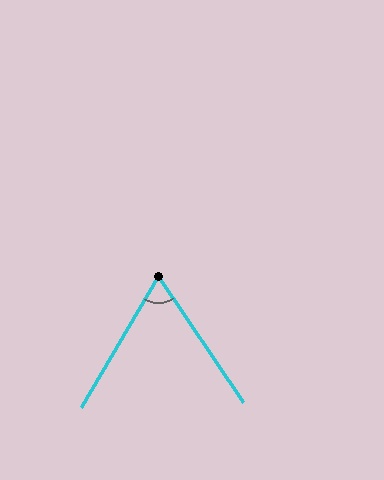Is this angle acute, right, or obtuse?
It is acute.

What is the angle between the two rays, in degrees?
Approximately 64 degrees.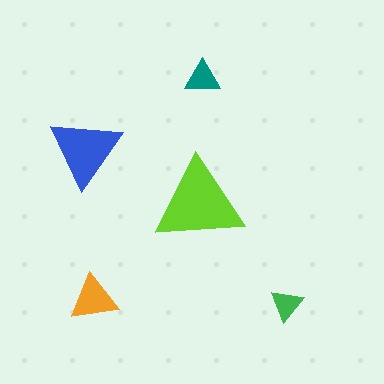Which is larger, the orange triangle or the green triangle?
The orange one.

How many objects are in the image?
There are 5 objects in the image.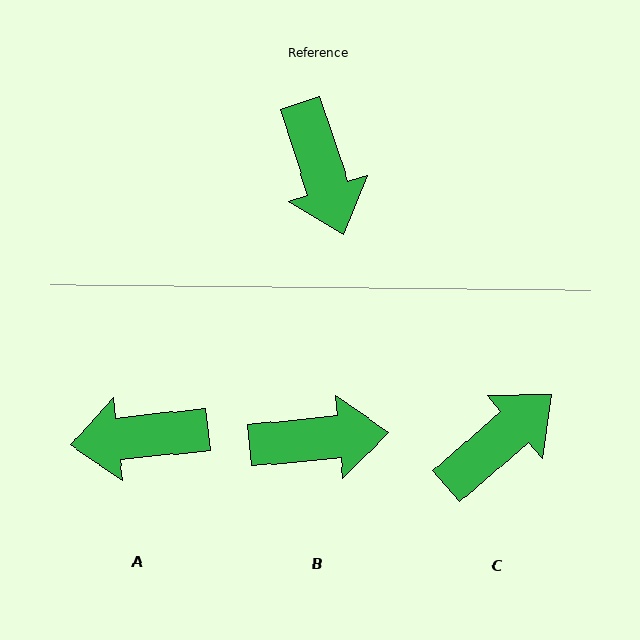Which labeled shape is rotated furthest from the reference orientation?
C, about 113 degrees away.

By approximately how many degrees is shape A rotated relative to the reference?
Approximately 102 degrees clockwise.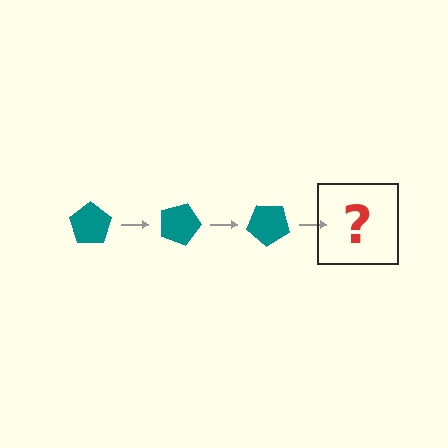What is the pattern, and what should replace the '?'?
The pattern is that the pentagon rotates 20 degrees each step. The '?' should be a teal pentagon rotated 60 degrees.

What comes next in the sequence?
The next element should be a teal pentagon rotated 60 degrees.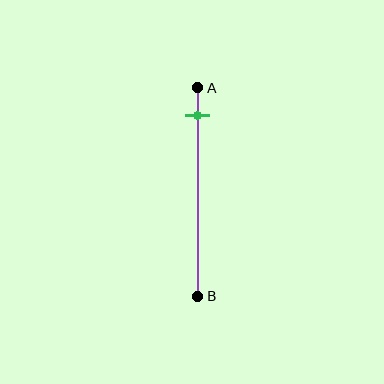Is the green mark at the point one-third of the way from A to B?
No, the mark is at about 15% from A, not at the 33% one-third point.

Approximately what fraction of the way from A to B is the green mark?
The green mark is approximately 15% of the way from A to B.